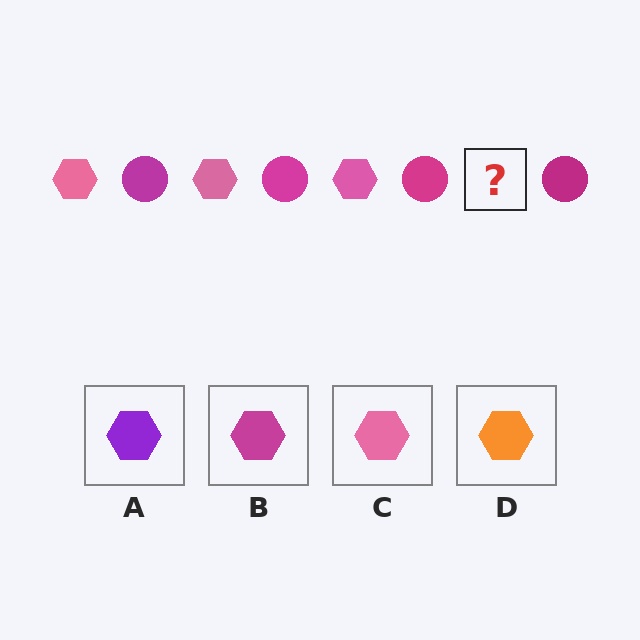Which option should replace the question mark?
Option C.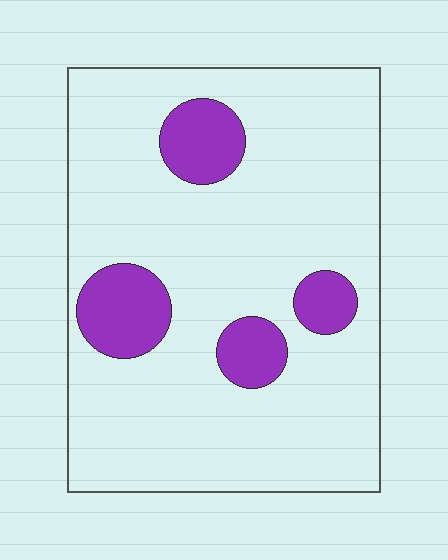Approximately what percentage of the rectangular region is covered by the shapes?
Approximately 15%.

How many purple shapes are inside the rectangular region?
4.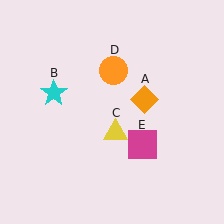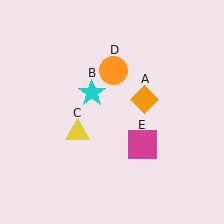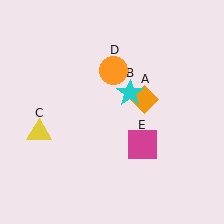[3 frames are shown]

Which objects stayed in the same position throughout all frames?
Orange diamond (object A) and orange circle (object D) and magenta square (object E) remained stationary.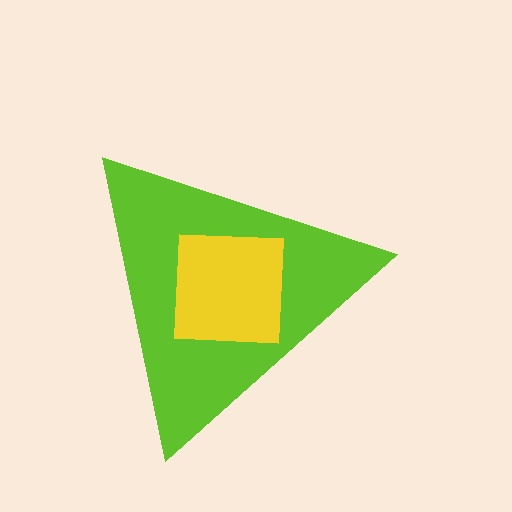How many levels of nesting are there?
2.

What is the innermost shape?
The yellow square.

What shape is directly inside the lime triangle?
The yellow square.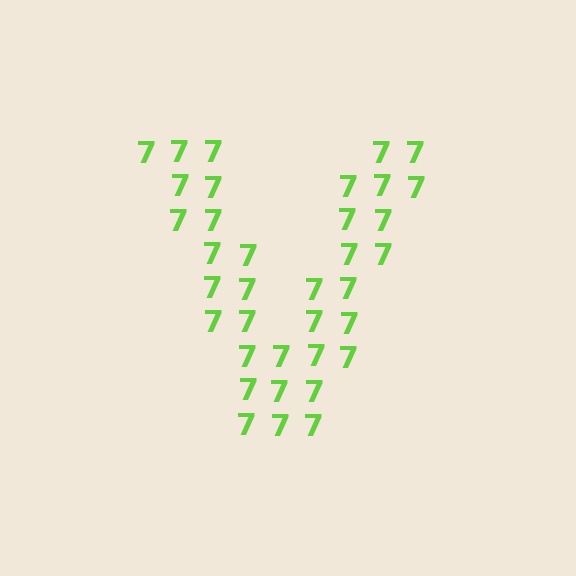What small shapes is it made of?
It is made of small digit 7's.